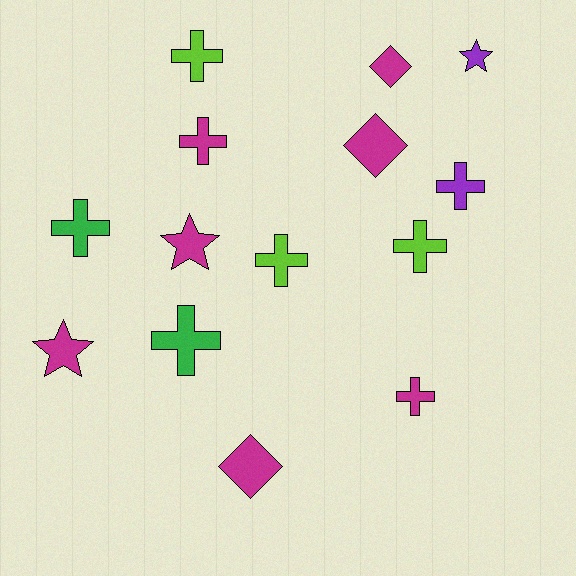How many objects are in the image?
There are 14 objects.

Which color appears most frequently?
Magenta, with 7 objects.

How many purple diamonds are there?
There are no purple diamonds.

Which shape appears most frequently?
Cross, with 8 objects.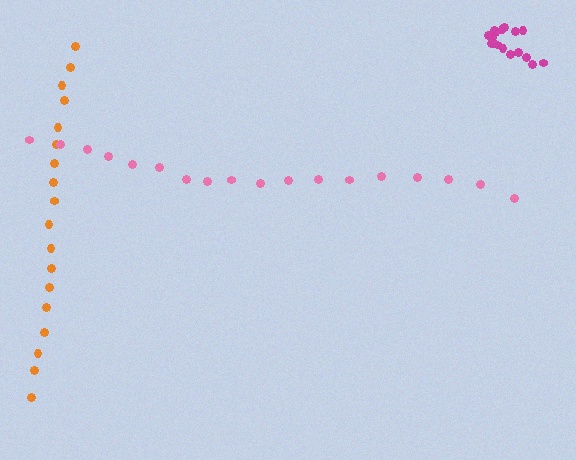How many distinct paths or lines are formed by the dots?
There are 3 distinct paths.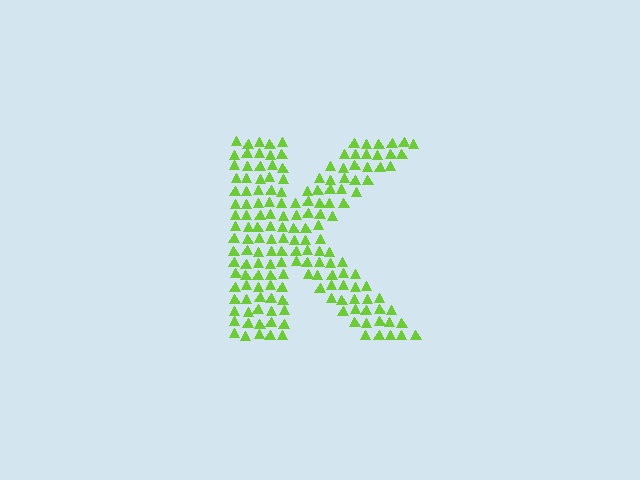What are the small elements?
The small elements are triangles.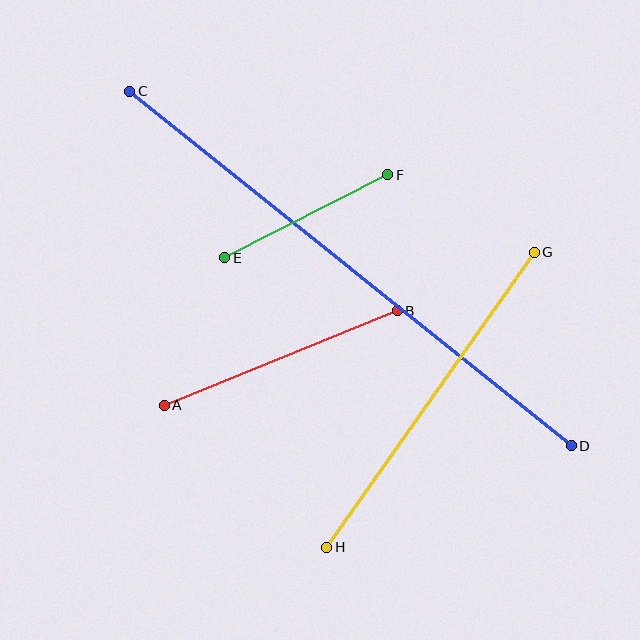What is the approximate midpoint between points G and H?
The midpoint is at approximately (430, 400) pixels.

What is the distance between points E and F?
The distance is approximately 183 pixels.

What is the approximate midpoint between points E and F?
The midpoint is at approximately (306, 216) pixels.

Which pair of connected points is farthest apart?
Points C and D are farthest apart.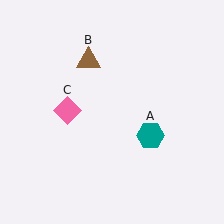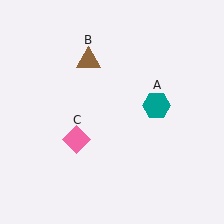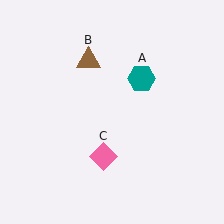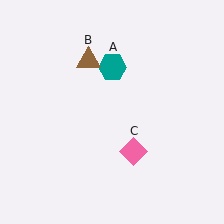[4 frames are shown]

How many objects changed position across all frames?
2 objects changed position: teal hexagon (object A), pink diamond (object C).